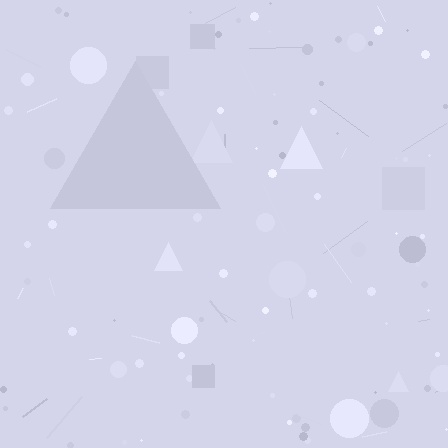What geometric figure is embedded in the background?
A triangle is embedded in the background.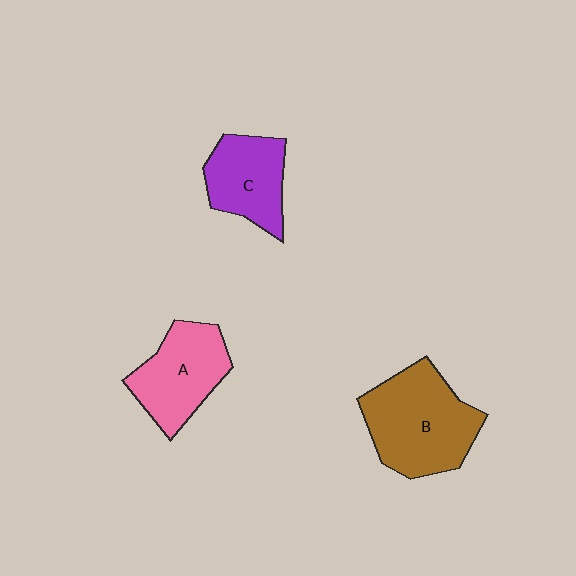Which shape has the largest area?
Shape B (brown).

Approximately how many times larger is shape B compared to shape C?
Approximately 1.5 times.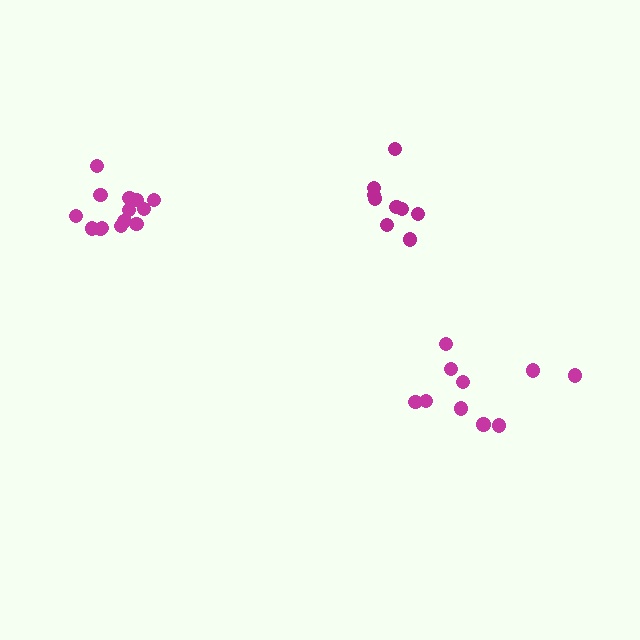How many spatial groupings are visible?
There are 3 spatial groupings.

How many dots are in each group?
Group 1: 10 dots, Group 2: 9 dots, Group 3: 14 dots (33 total).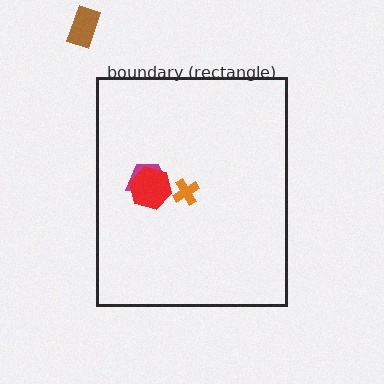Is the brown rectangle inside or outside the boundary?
Outside.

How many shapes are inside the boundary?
3 inside, 1 outside.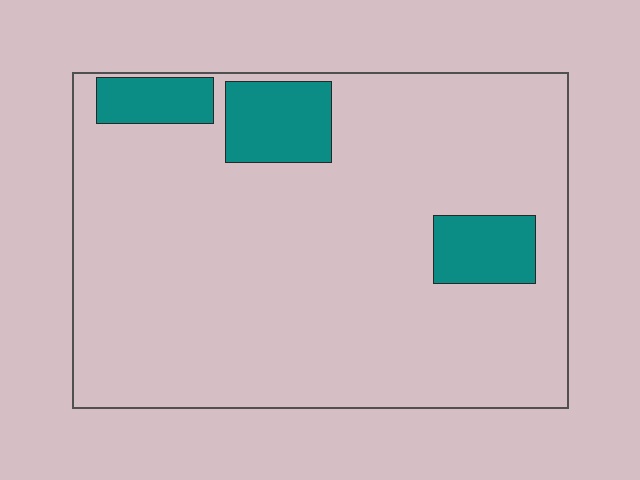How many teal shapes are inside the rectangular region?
3.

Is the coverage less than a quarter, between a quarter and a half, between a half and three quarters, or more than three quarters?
Less than a quarter.